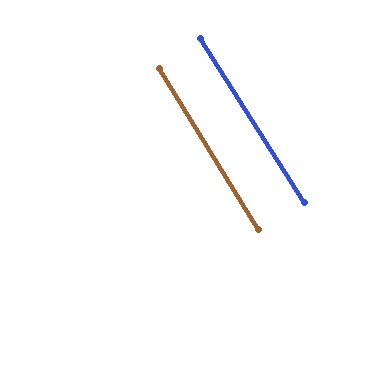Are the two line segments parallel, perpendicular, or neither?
Parallel — their directions differ by only 0.6°.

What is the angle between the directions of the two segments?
Approximately 1 degree.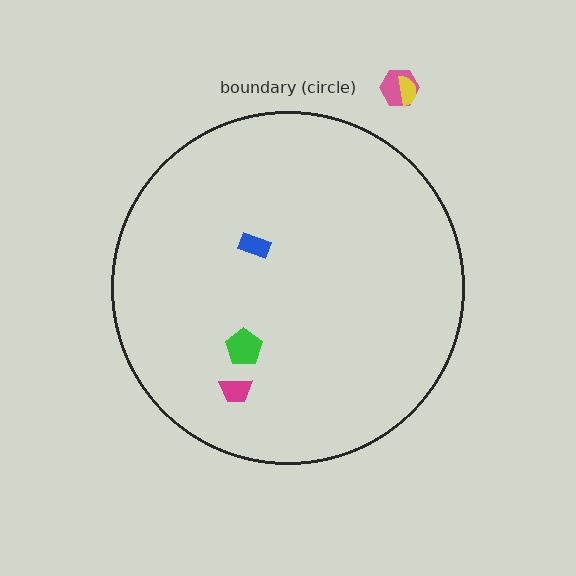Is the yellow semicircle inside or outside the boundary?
Outside.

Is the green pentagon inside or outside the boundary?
Inside.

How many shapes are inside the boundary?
3 inside, 2 outside.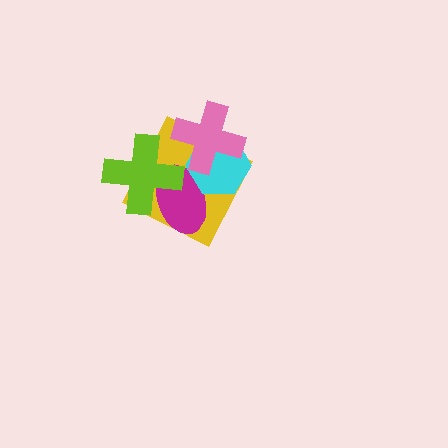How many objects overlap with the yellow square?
4 objects overlap with the yellow square.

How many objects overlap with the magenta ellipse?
3 objects overlap with the magenta ellipse.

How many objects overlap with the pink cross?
2 objects overlap with the pink cross.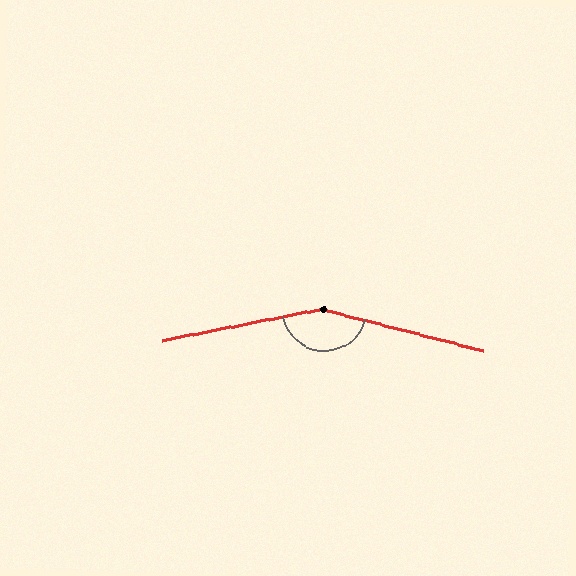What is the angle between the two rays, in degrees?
Approximately 154 degrees.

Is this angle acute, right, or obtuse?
It is obtuse.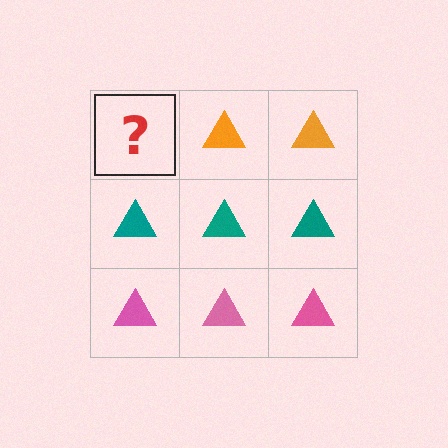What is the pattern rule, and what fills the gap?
The rule is that each row has a consistent color. The gap should be filled with an orange triangle.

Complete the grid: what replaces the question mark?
The question mark should be replaced with an orange triangle.